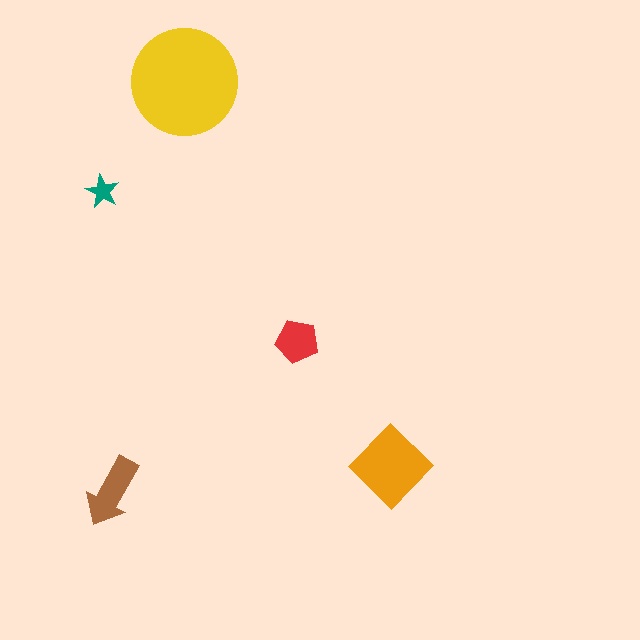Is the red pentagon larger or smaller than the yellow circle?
Smaller.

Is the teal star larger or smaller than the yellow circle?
Smaller.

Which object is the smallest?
The teal star.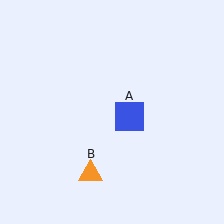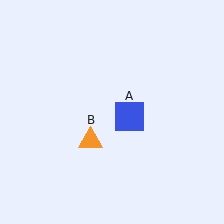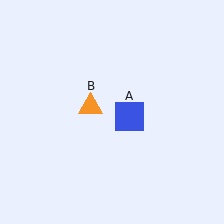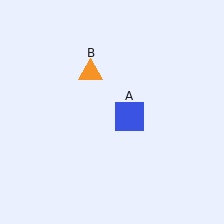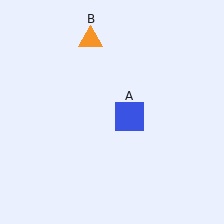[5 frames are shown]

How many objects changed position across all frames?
1 object changed position: orange triangle (object B).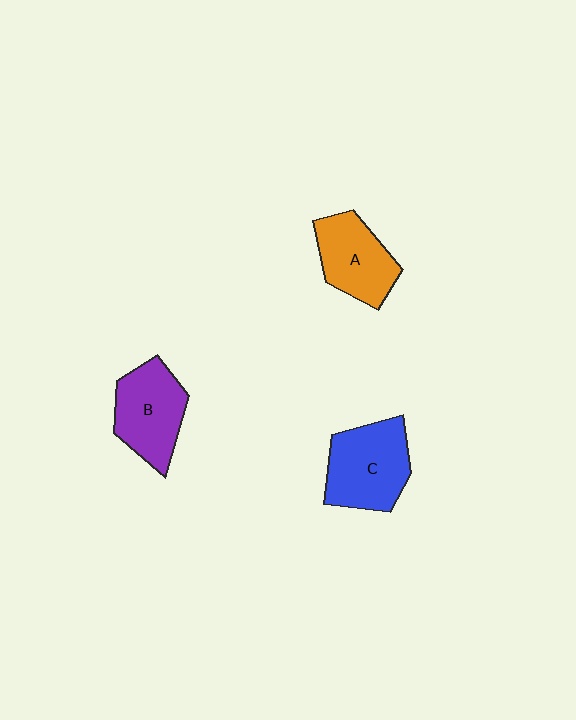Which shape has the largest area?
Shape C (blue).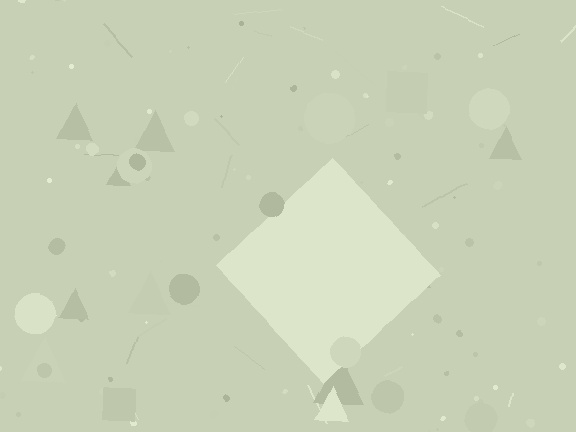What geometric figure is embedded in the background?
A diamond is embedded in the background.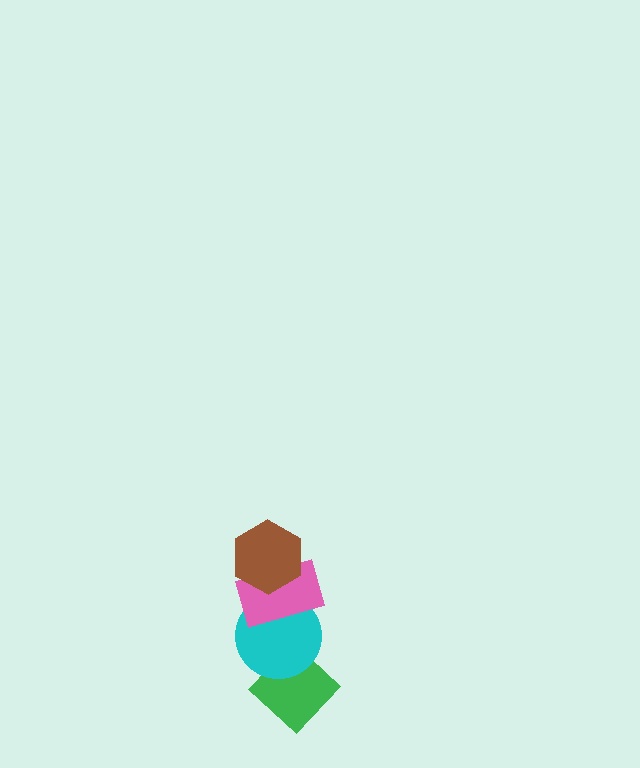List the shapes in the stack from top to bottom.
From top to bottom: the brown hexagon, the pink rectangle, the cyan circle, the green diamond.